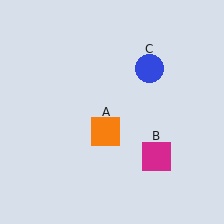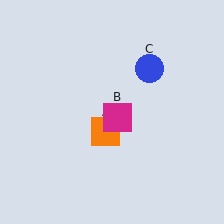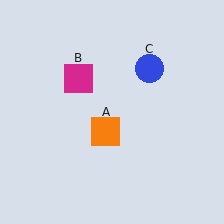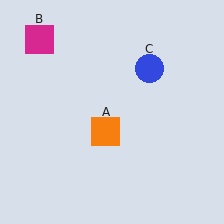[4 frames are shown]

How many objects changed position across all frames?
1 object changed position: magenta square (object B).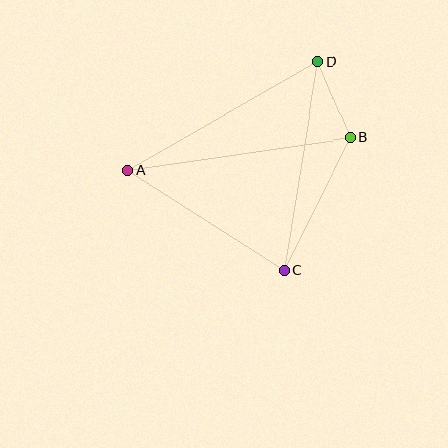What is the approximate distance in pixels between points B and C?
The distance between B and C is approximately 147 pixels.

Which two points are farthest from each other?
Points A and B are farthest from each other.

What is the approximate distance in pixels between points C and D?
The distance between C and D is approximately 211 pixels.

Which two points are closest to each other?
Points B and D are closest to each other.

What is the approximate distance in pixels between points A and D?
The distance between A and D is approximately 220 pixels.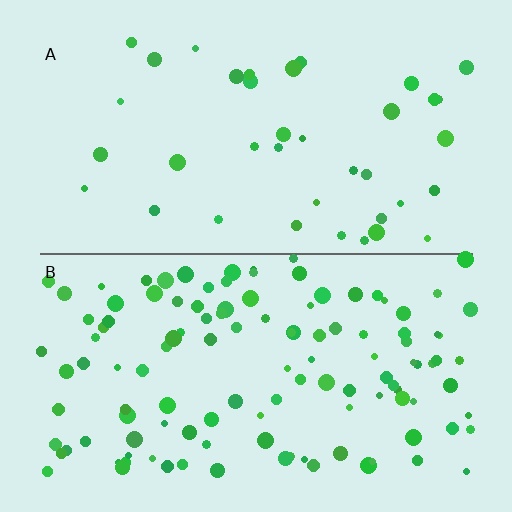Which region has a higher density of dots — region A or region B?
B (the bottom).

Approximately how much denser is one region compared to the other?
Approximately 3.1× — region B over region A.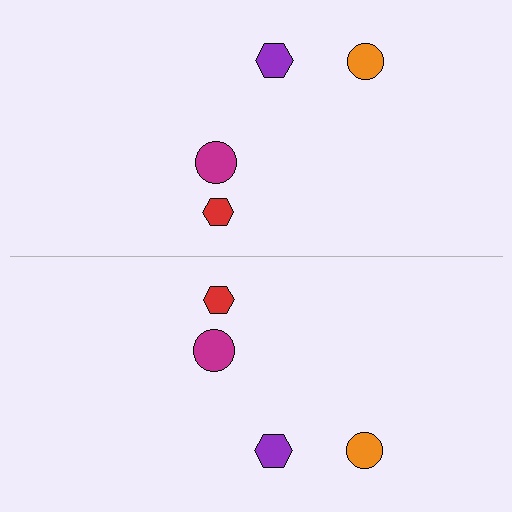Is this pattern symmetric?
Yes, this pattern has bilateral (reflection) symmetry.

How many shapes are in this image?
There are 8 shapes in this image.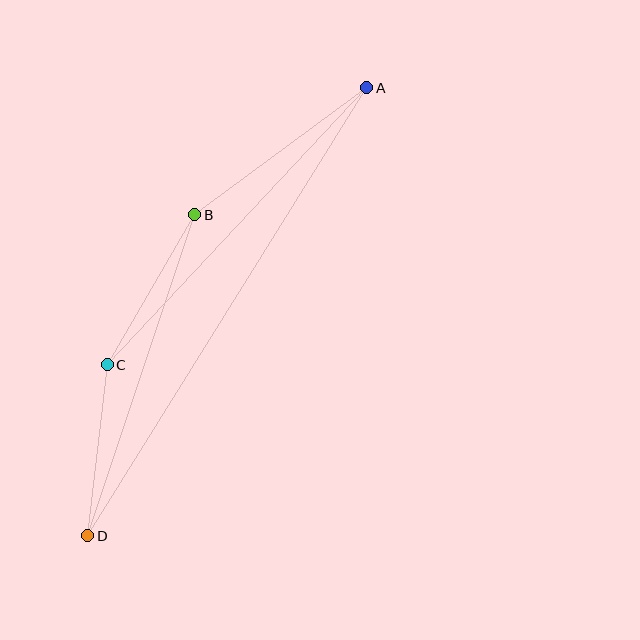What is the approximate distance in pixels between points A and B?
The distance between A and B is approximately 214 pixels.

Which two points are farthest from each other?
Points A and D are farthest from each other.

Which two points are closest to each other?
Points C and D are closest to each other.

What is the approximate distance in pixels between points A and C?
The distance between A and C is approximately 379 pixels.